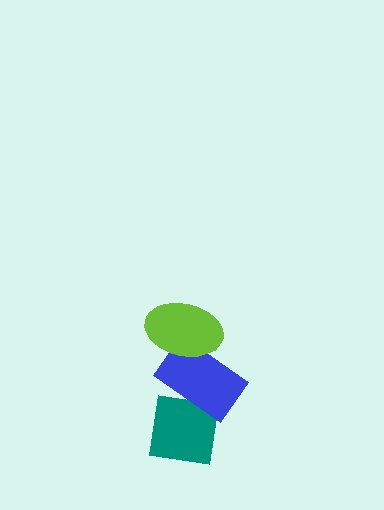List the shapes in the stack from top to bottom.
From top to bottom: the lime ellipse, the blue rectangle, the teal square.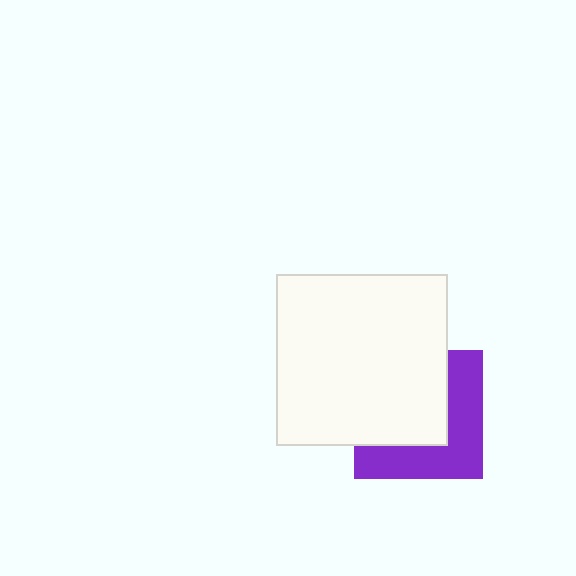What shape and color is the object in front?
The object in front is a white square.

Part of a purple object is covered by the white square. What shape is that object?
It is a square.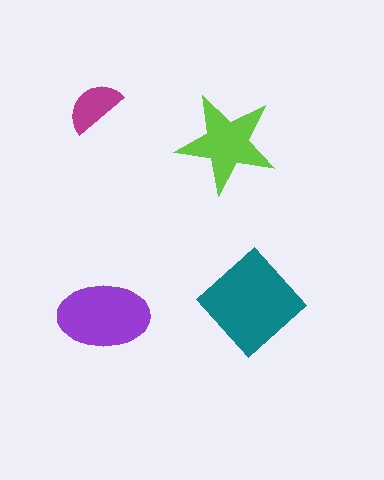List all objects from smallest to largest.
The magenta semicircle, the lime star, the purple ellipse, the teal diamond.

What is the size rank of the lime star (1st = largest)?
3rd.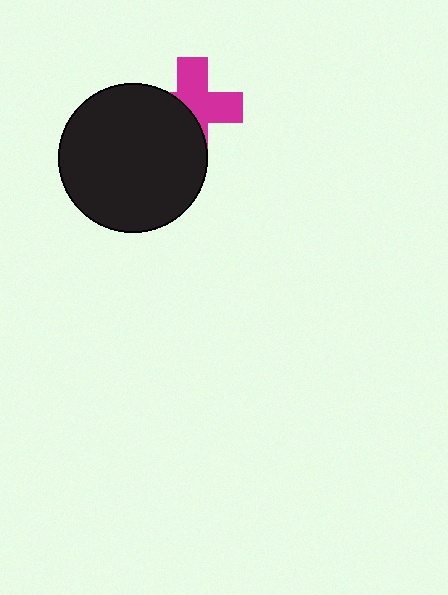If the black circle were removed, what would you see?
You would see the complete magenta cross.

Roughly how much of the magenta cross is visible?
About half of it is visible (roughly 55%).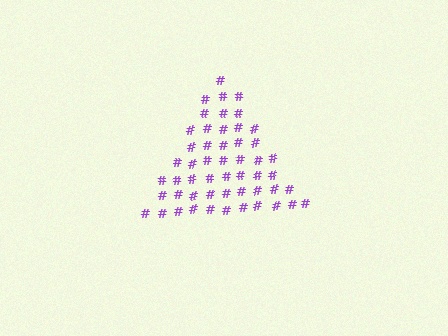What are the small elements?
The small elements are hash symbols.